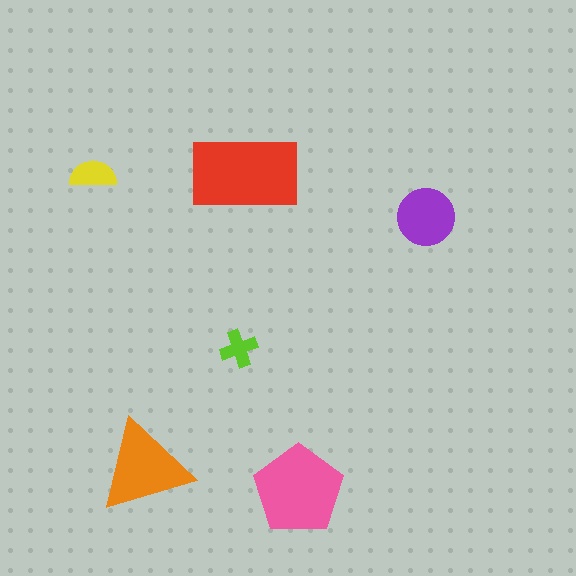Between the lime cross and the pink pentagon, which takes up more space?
The pink pentagon.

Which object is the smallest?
The lime cross.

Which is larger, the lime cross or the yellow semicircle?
The yellow semicircle.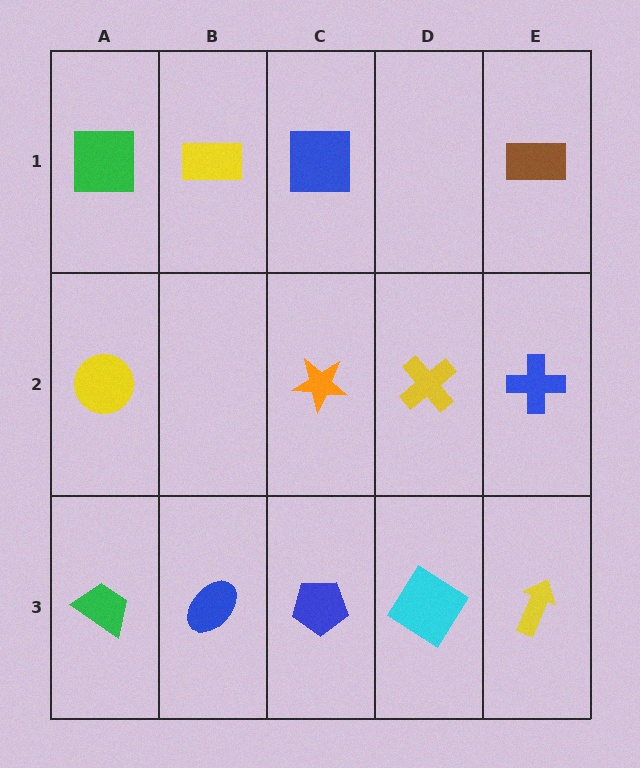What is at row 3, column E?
A yellow arrow.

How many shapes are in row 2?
4 shapes.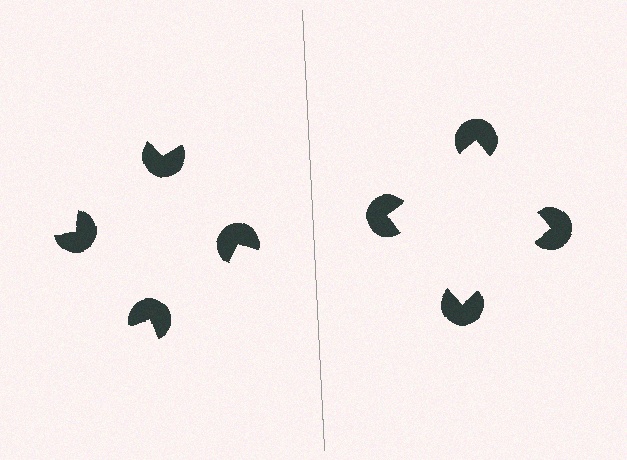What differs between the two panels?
The pac-man discs are positioned identically on both sides; only the wedge orientations differ. On the right they align to a square; on the left they are misaligned.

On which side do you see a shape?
An illusory square appears on the right side. On the left side the wedge cuts are rotated, so no coherent shape forms.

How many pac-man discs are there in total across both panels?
8 — 4 on each side.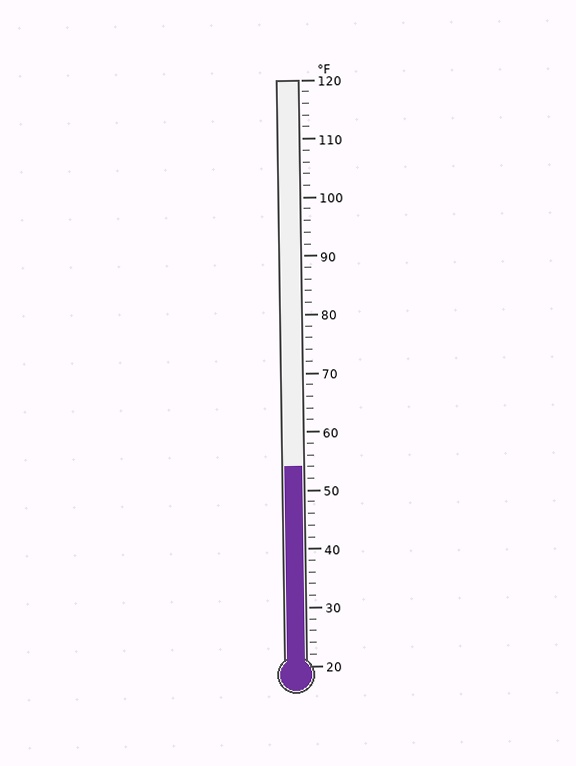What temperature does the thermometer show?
The thermometer shows approximately 54°F.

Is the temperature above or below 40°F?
The temperature is above 40°F.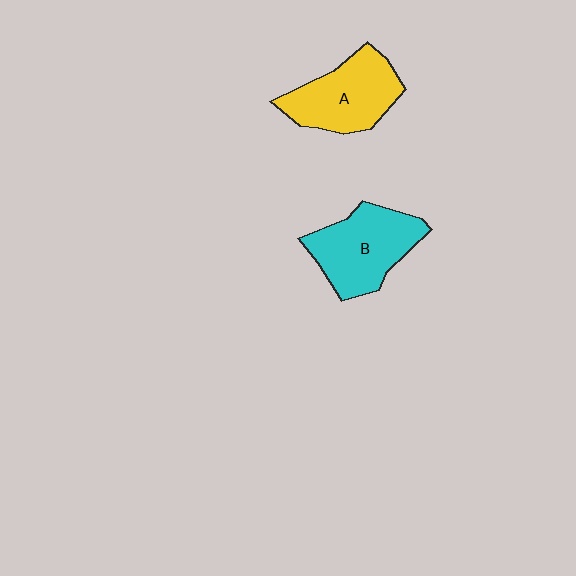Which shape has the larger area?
Shape B (cyan).